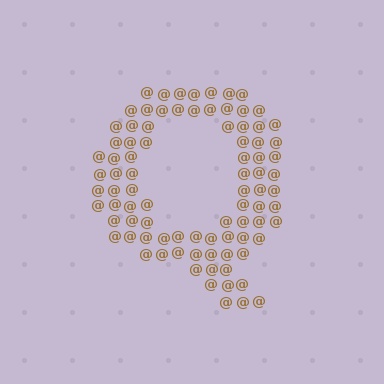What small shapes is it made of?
It is made of small at signs.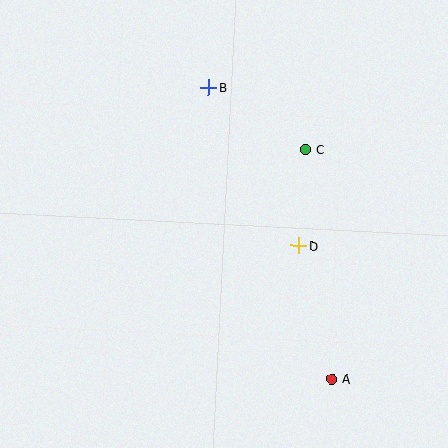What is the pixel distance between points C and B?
The distance between C and B is 115 pixels.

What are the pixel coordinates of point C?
Point C is at (306, 149).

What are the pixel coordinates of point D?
Point D is at (299, 246).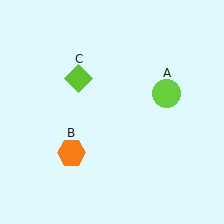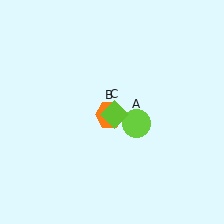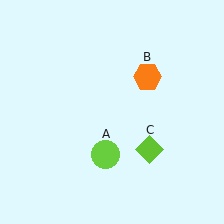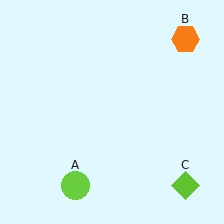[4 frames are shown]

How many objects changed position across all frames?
3 objects changed position: lime circle (object A), orange hexagon (object B), lime diamond (object C).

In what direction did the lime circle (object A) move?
The lime circle (object A) moved down and to the left.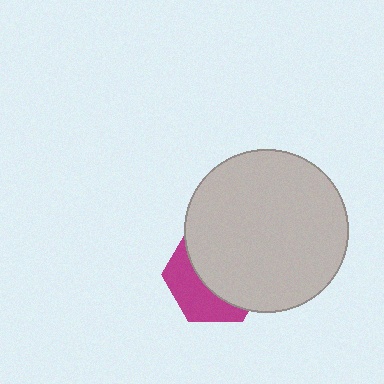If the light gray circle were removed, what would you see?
You would see the complete magenta hexagon.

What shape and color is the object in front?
The object in front is a light gray circle.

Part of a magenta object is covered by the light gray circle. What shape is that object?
It is a hexagon.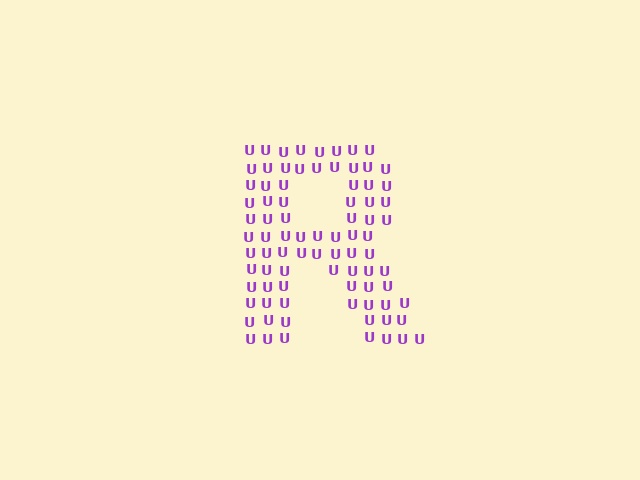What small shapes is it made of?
It is made of small letter U's.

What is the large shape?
The large shape is the letter R.